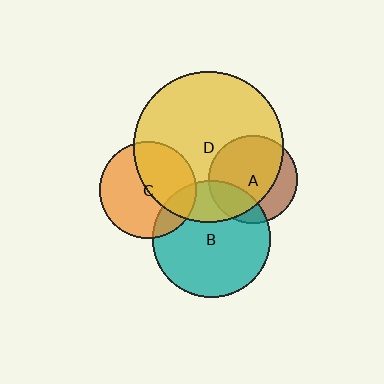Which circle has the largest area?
Circle D (yellow).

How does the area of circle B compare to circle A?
Approximately 1.8 times.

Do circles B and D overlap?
Yes.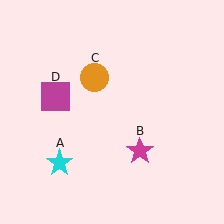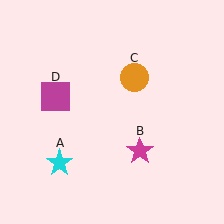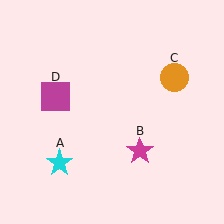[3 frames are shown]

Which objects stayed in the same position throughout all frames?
Cyan star (object A) and magenta star (object B) and magenta square (object D) remained stationary.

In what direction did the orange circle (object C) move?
The orange circle (object C) moved right.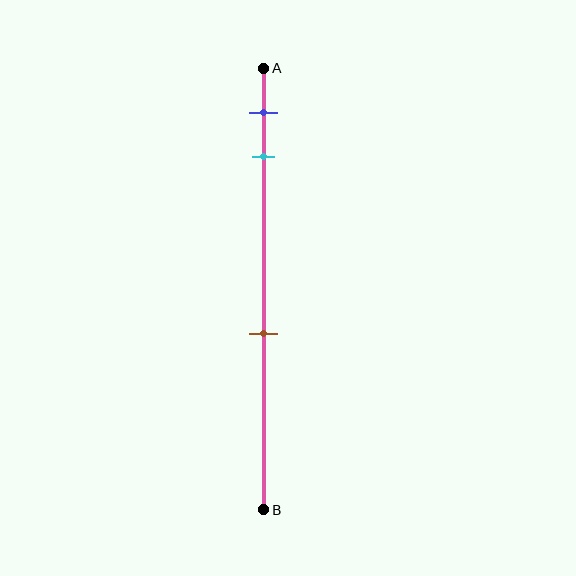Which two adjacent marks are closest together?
The blue and cyan marks are the closest adjacent pair.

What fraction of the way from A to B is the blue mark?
The blue mark is approximately 10% (0.1) of the way from A to B.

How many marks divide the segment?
There are 3 marks dividing the segment.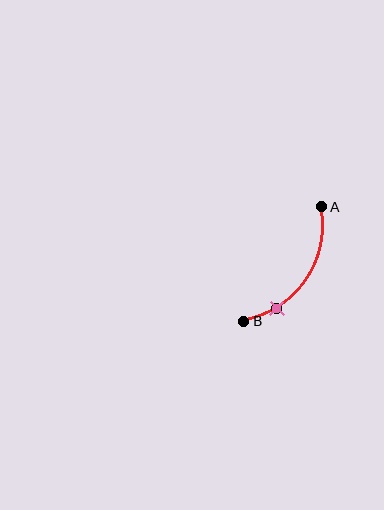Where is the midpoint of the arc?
The arc midpoint is the point on the curve farthest from the straight line joining A and B. It sits below and to the right of that line.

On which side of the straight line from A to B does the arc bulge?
The arc bulges below and to the right of the straight line connecting A and B.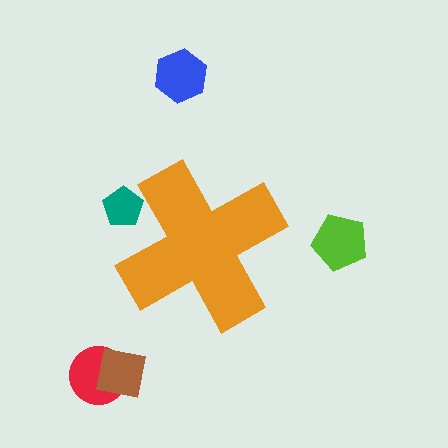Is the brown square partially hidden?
No, the brown square is fully visible.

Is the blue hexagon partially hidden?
No, the blue hexagon is fully visible.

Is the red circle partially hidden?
No, the red circle is fully visible.